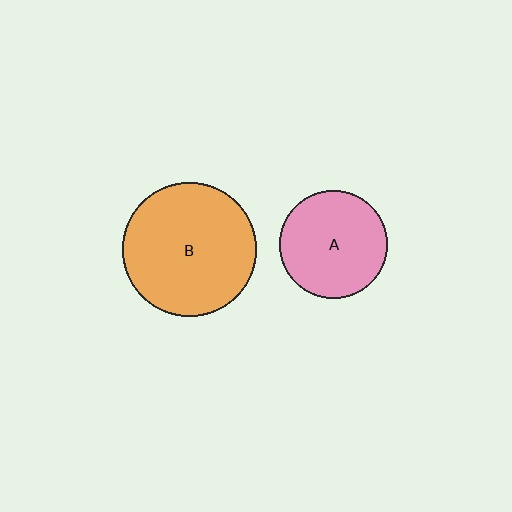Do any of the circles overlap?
No, none of the circles overlap.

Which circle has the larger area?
Circle B (orange).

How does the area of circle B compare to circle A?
Approximately 1.6 times.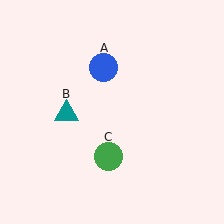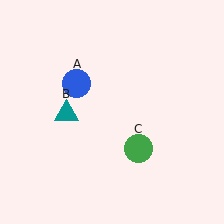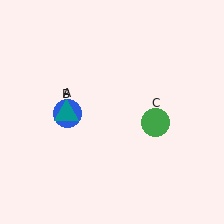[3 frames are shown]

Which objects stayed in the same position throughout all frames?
Teal triangle (object B) remained stationary.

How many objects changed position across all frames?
2 objects changed position: blue circle (object A), green circle (object C).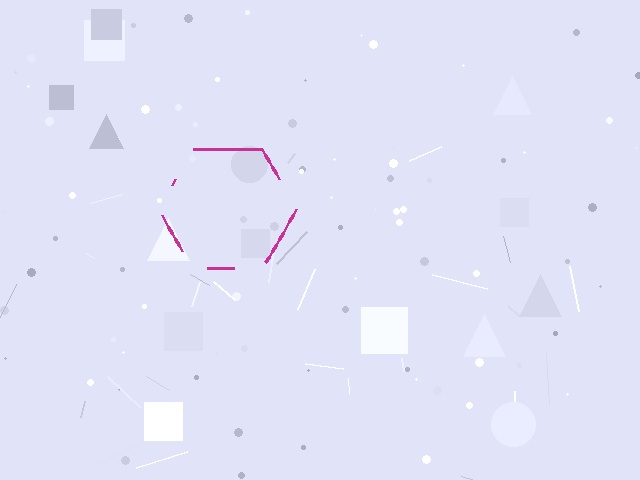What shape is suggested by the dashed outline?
The dashed outline suggests a hexagon.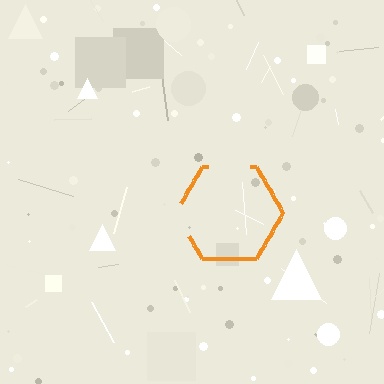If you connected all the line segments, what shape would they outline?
They would outline a hexagon.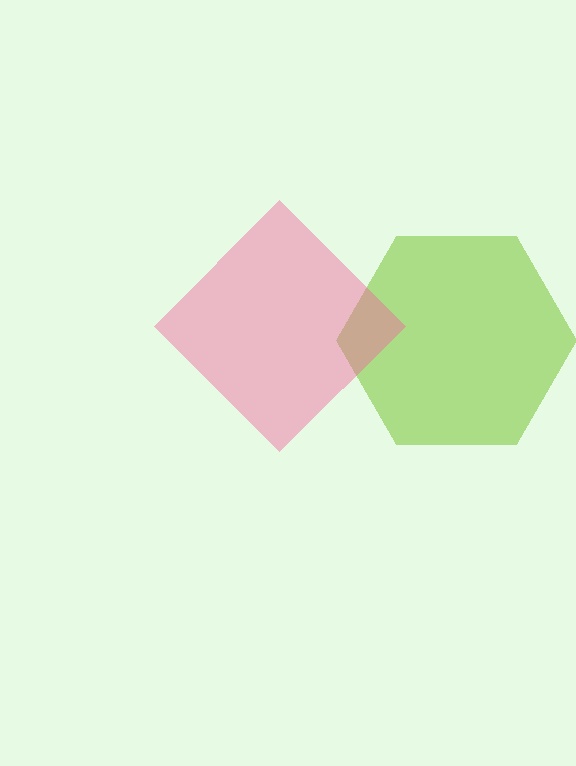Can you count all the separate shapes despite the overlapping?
Yes, there are 2 separate shapes.